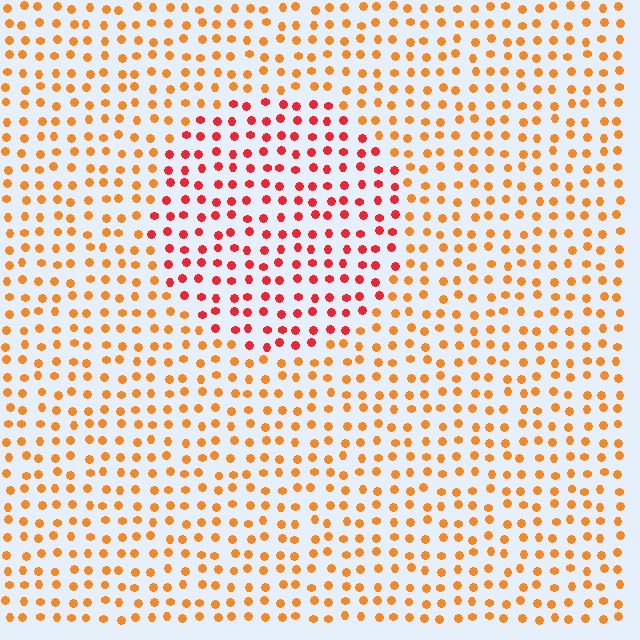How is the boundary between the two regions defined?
The boundary is defined purely by a slight shift in hue (about 33 degrees). Spacing, size, and orientation are identical on both sides.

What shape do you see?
I see a circle.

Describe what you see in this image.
The image is filled with small orange elements in a uniform arrangement. A circle-shaped region is visible where the elements are tinted to a slightly different hue, forming a subtle color boundary.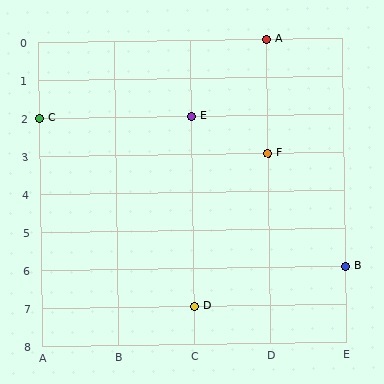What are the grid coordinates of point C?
Point C is at grid coordinates (A, 2).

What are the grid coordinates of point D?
Point D is at grid coordinates (C, 7).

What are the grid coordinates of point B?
Point B is at grid coordinates (E, 6).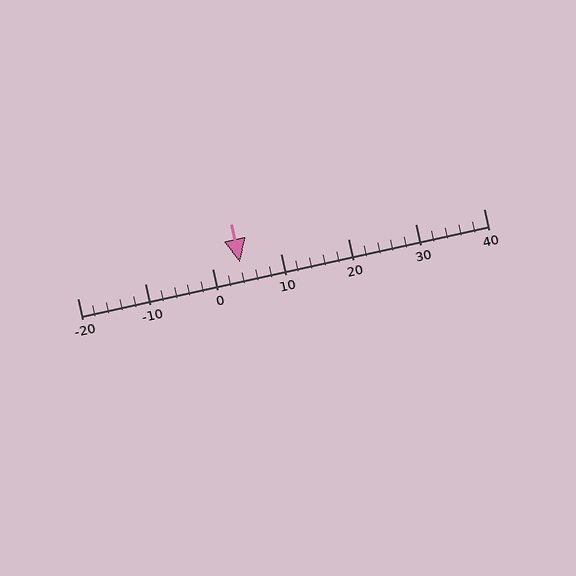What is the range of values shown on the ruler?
The ruler shows values from -20 to 40.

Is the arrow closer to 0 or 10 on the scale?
The arrow is closer to 0.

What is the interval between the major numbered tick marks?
The major tick marks are spaced 10 units apart.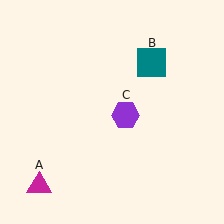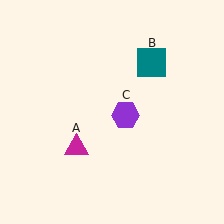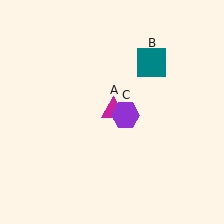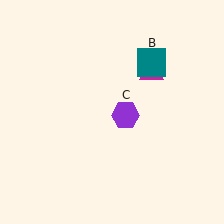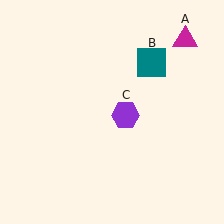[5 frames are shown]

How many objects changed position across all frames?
1 object changed position: magenta triangle (object A).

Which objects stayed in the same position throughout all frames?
Teal square (object B) and purple hexagon (object C) remained stationary.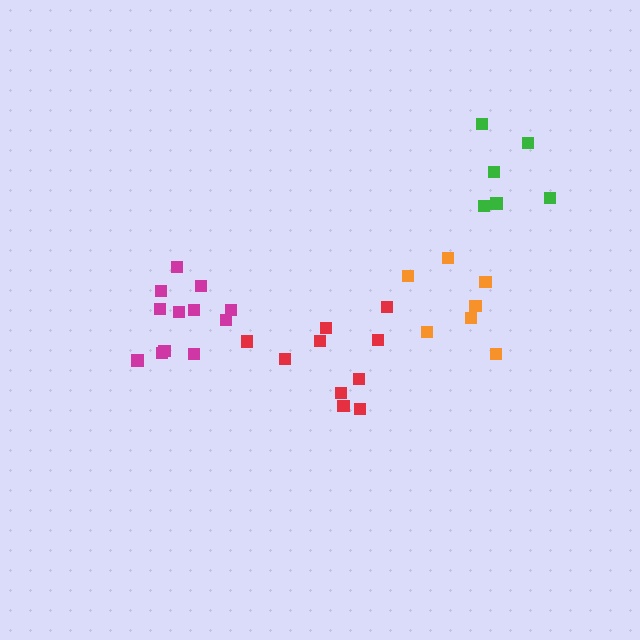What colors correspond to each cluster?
The clusters are colored: green, red, orange, magenta.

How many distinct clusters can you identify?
There are 4 distinct clusters.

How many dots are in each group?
Group 1: 6 dots, Group 2: 10 dots, Group 3: 7 dots, Group 4: 12 dots (35 total).